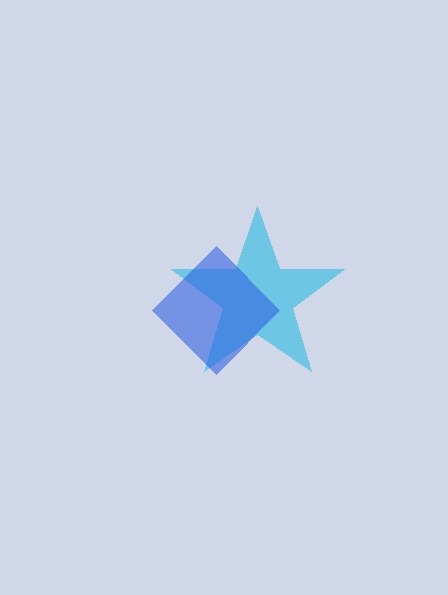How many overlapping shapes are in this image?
There are 2 overlapping shapes in the image.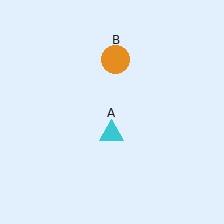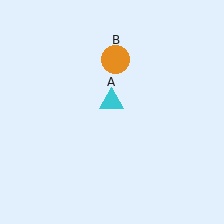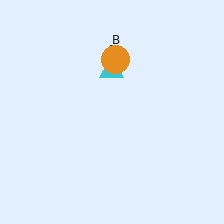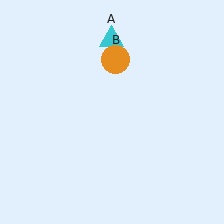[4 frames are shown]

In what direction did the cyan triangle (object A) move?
The cyan triangle (object A) moved up.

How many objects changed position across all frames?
1 object changed position: cyan triangle (object A).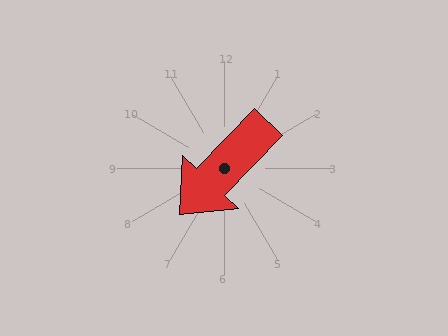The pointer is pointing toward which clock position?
Roughly 7 o'clock.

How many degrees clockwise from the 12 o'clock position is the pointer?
Approximately 224 degrees.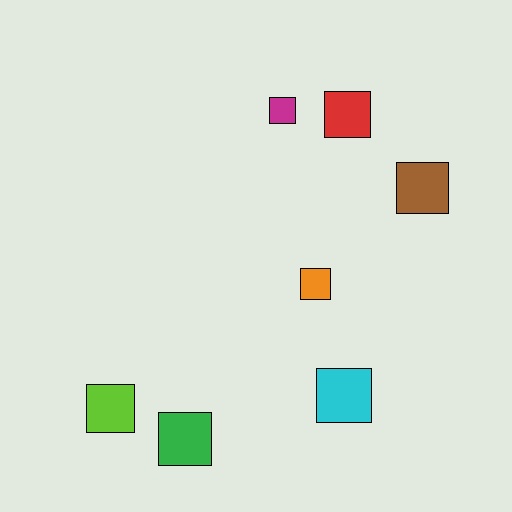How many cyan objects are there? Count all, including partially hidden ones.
There is 1 cyan object.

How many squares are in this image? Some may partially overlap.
There are 7 squares.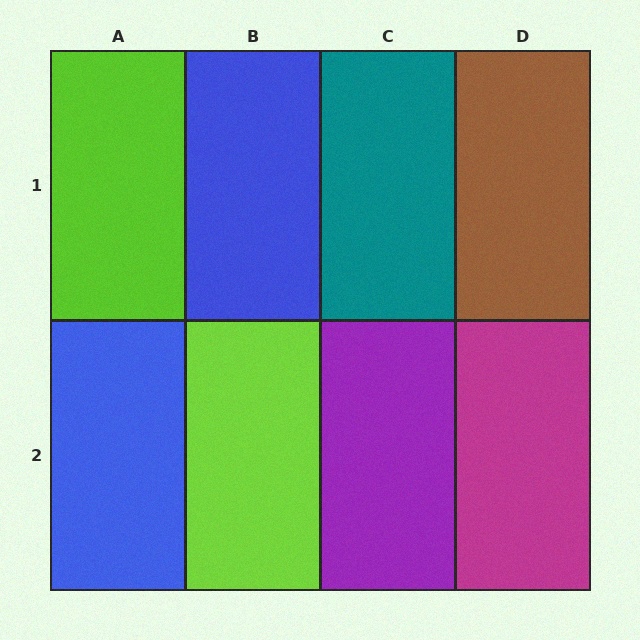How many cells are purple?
1 cell is purple.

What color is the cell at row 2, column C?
Purple.